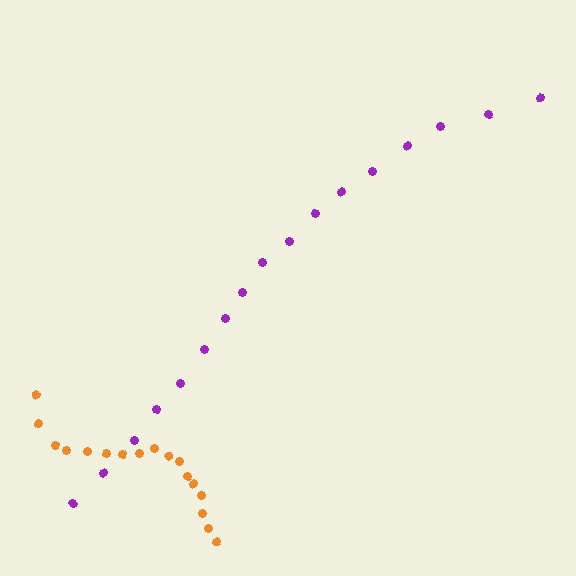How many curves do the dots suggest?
There are 2 distinct paths.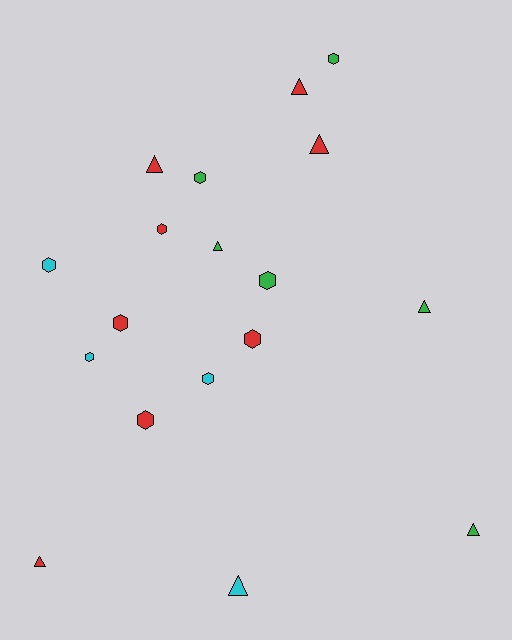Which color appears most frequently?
Red, with 8 objects.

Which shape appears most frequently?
Hexagon, with 10 objects.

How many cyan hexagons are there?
There are 3 cyan hexagons.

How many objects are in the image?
There are 18 objects.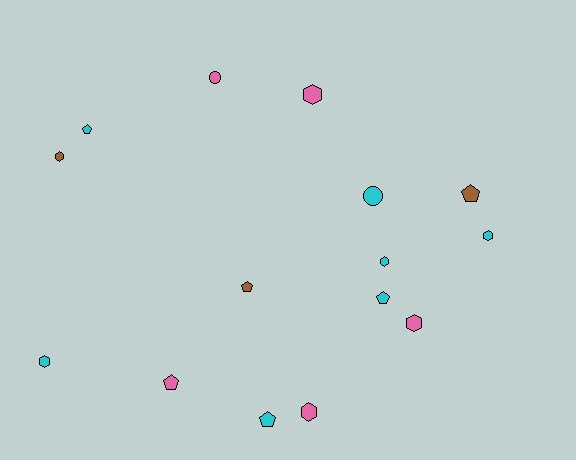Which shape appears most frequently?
Hexagon, with 7 objects.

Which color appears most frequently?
Cyan, with 7 objects.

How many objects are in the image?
There are 15 objects.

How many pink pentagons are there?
There is 1 pink pentagon.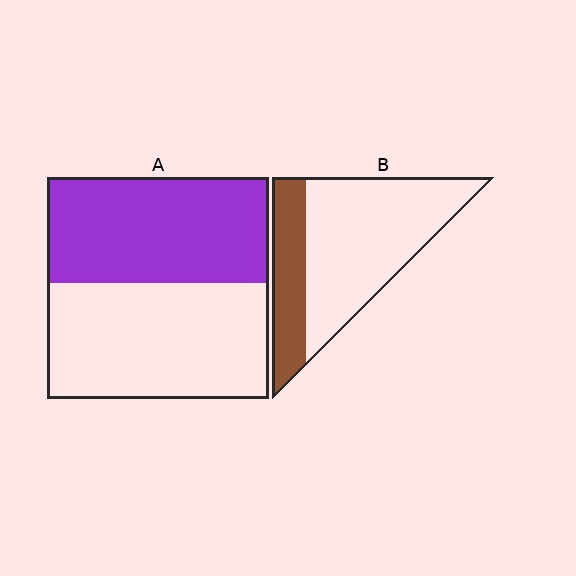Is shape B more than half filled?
No.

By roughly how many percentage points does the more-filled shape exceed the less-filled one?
By roughly 20 percentage points (A over B).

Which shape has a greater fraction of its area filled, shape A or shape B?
Shape A.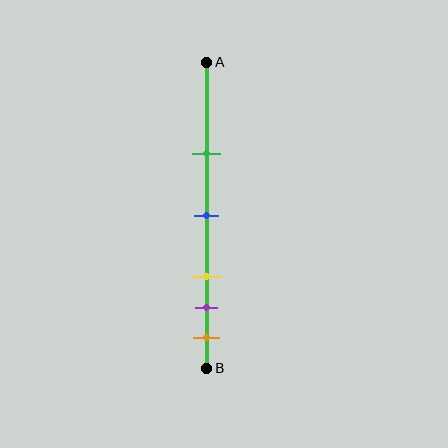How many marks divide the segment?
There are 5 marks dividing the segment.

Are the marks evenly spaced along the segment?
No, the marks are not evenly spaced.